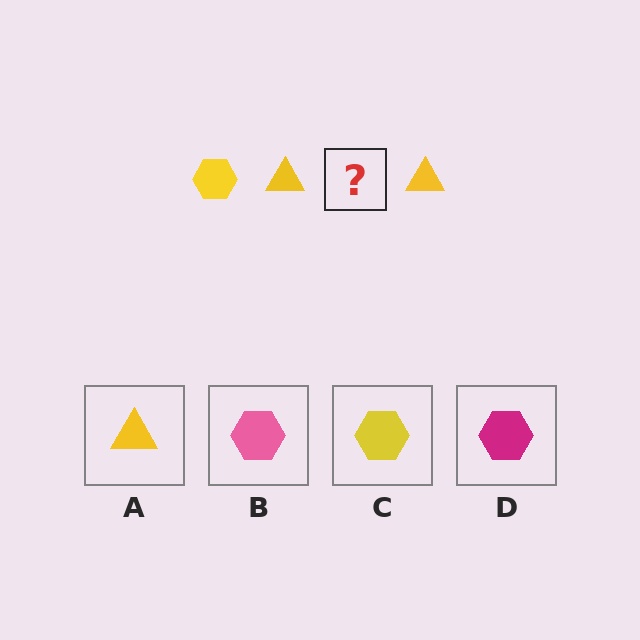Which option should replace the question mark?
Option C.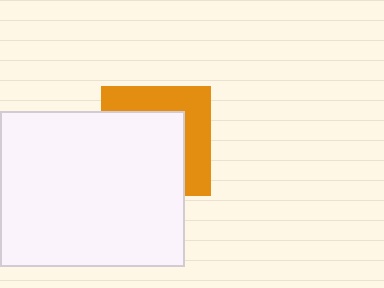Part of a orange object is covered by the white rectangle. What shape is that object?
It is a square.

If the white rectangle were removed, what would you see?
You would see the complete orange square.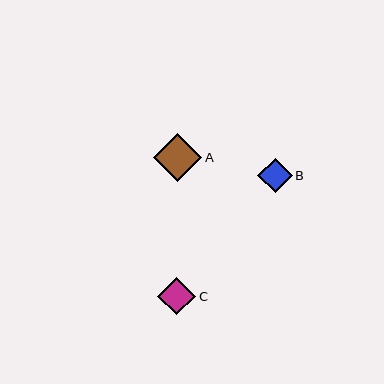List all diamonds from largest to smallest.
From largest to smallest: A, C, B.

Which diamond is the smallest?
Diamond B is the smallest with a size of approximately 34 pixels.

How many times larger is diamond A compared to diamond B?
Diamond A is approximately 1.4 times the size of diamond B.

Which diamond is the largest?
Diamond A is the largest with a size of approximately 48 pixels.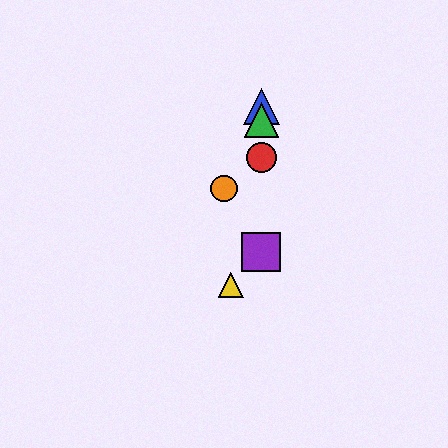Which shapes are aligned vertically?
The red circle, the blue triangle, the green triangle, the purple square are aligned vertically.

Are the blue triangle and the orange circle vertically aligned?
No, the blue triangle is at x≈261 and the orange circle is at x≈224.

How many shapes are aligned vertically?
4 shapes (the red circle, the blue triangle, the green triangle, the purple square) are aligned vertically.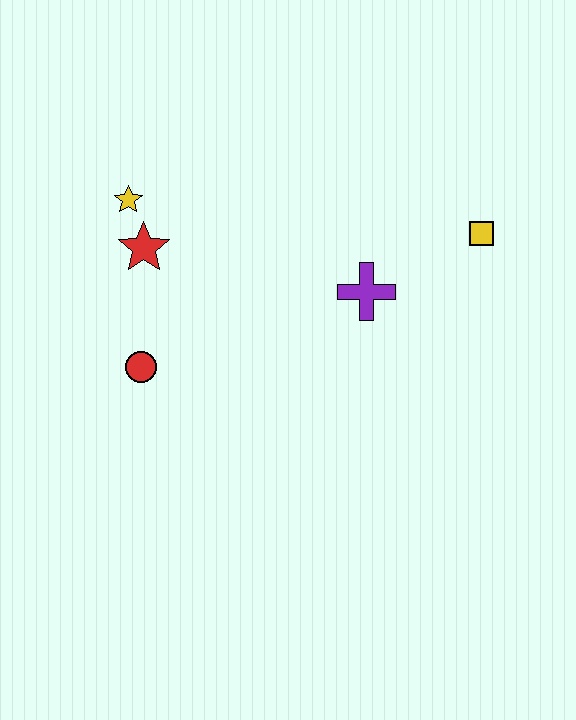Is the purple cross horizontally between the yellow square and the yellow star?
Yes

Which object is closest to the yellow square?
The purple cross is closest to the yellow square.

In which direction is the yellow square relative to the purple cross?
The yellow square is to the right of the purple cross.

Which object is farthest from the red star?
The yellow square is farthest from the red star.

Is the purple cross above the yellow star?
No